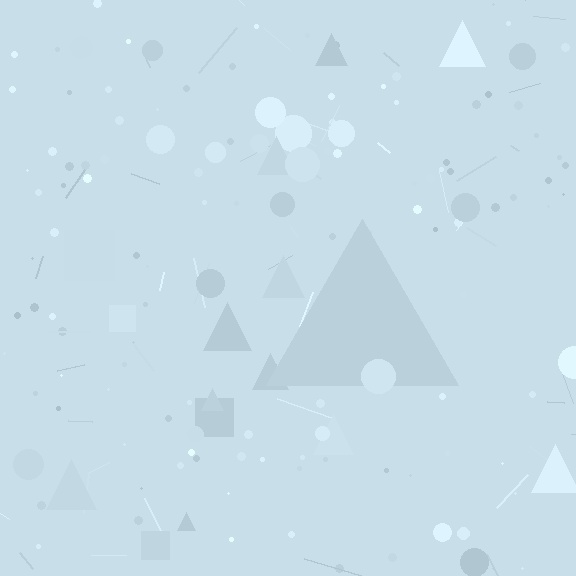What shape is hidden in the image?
A triangle is hidden in the image.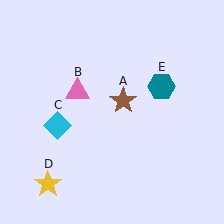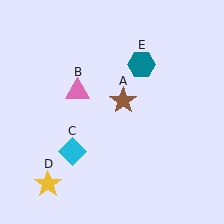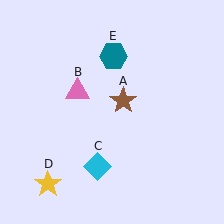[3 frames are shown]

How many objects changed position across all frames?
2 objects changed position: cyan diamond (object C), teal hexagon (object E).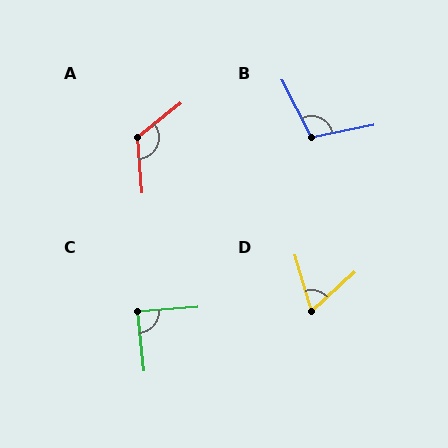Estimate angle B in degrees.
Approximately 106 degrees.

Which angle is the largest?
A, at approximately 124 degrees.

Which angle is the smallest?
D, at approximately 64 degrees.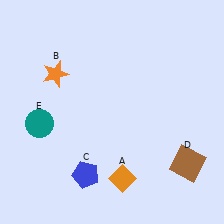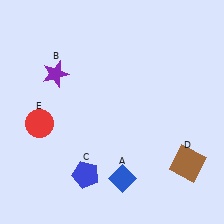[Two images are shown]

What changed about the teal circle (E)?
In Image 1, E is teal. In Image 2, it changed to red.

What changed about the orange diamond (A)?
In Image 1, A is orange. In Image 2, it changed to blue.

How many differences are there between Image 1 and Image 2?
There are 3 differences between the two images.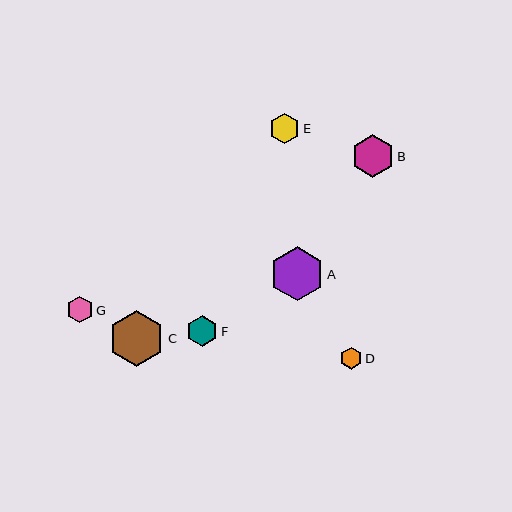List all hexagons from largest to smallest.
From largest to smallest: C, A, B, F, E, G, D.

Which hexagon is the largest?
Hexagon C is the largest with a size of approximately 56 pixels.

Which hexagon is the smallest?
Hexagon D is the smallest with a size of approximately 22 pixels.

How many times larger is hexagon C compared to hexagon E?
Hexagon C is approximately 1.9 times the size of hexagon E.